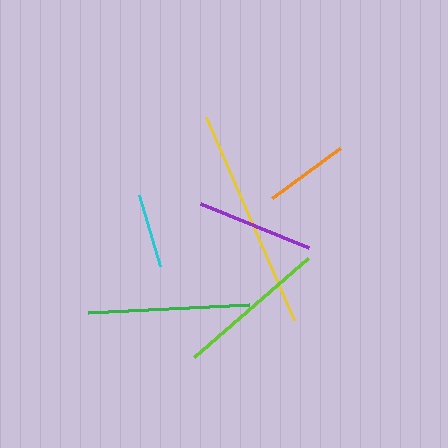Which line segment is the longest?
The yellow line is the longest at approximately 221 pixels.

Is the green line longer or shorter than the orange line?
The green line is longer than the orange line.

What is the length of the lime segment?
The lime segment is approximately 151 pixels long.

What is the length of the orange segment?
The orange segment is approximately 85 pixels long.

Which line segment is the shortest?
The cyan line is the shortest at approximately 74 pixels.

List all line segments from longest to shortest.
From longest to shortest: yellow, green, lime, purple, orange, cyan.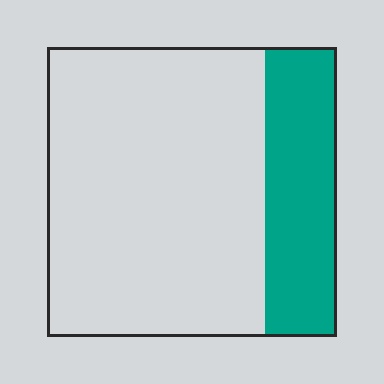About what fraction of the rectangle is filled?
About one quarter (1/4).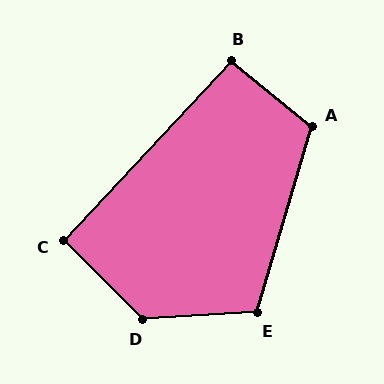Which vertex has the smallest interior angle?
C, at approximately 92 degrees.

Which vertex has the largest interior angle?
D, at approximately 131 degrees.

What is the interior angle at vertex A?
Approximately 113 degrees (obtuse).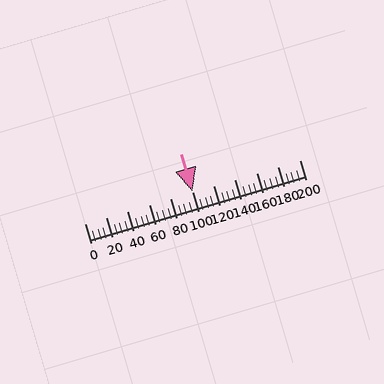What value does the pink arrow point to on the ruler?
The pink arrow points to approximately 100.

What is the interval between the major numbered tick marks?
The major tick marks are spaced 20 units apart.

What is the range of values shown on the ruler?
The ruler shows values from 0 to 200.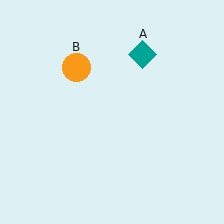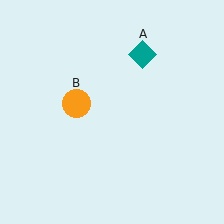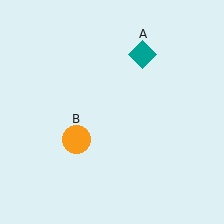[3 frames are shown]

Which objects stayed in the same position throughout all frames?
Teal diamond (object A) remained stationary.